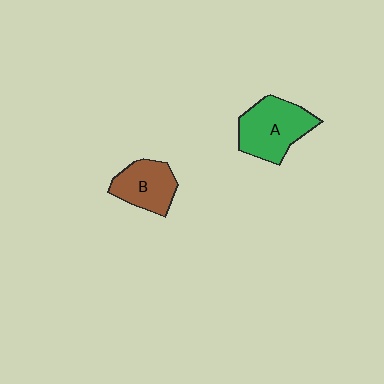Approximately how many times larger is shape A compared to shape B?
Approximately 1.4 times.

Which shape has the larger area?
Shape A (green).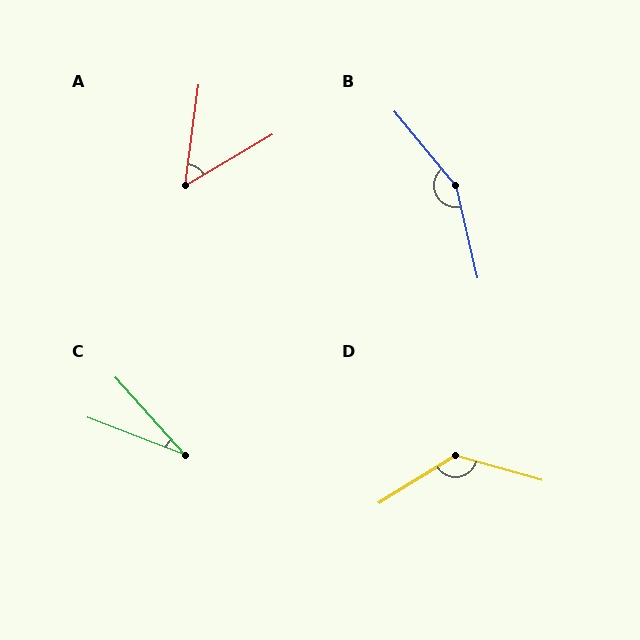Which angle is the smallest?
C, at approximately 27 degrees.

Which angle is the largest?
B, at approximately 154 degrees.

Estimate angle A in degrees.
Approximately 52 degrees.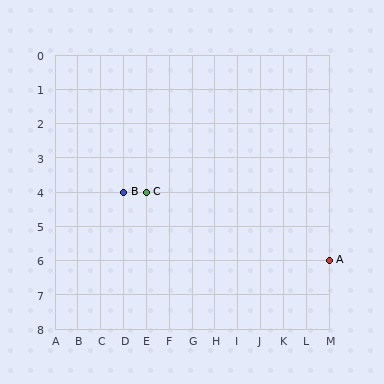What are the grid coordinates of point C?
Point C is at grid coordinates (E, 4).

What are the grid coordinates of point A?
Point A is at grid coordinates (M, 6).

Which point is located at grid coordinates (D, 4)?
Point B is at (D, 4).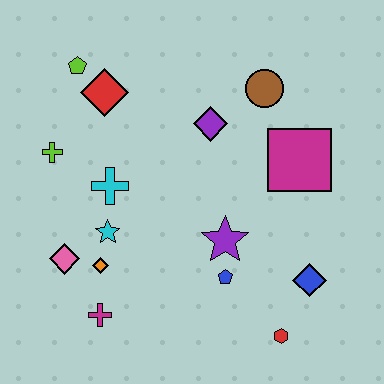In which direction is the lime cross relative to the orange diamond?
The lime cross is above the orange diamond.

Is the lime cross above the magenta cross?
Yes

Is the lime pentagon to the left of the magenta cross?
Yes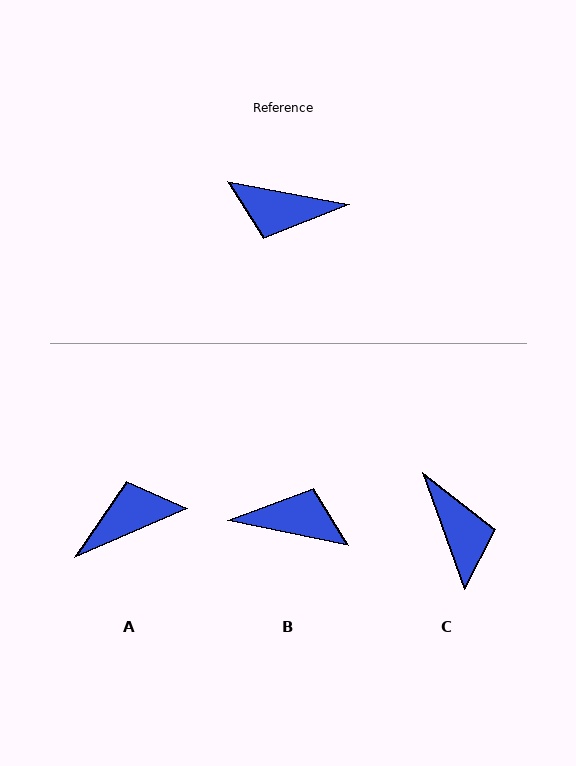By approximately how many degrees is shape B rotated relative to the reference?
Approximately 179 degrees counter-clockwise.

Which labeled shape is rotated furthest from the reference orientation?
B, about 179 degrees away.